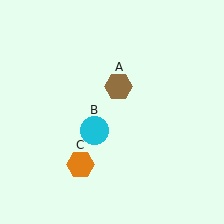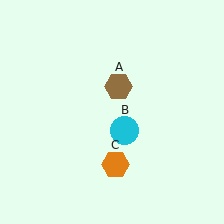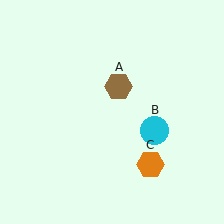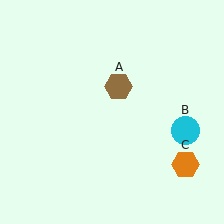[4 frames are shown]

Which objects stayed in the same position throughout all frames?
Brown hexagon (object A) remained stationary.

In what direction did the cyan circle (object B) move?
The cyan circle (object B) moved right.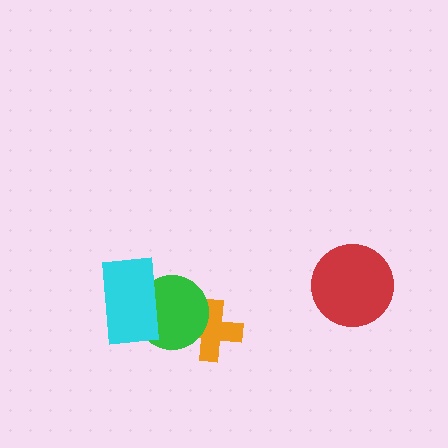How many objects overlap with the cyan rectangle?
1 object overlaps with the cyan rectangle.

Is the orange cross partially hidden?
Yes, it is partially covered by another shape.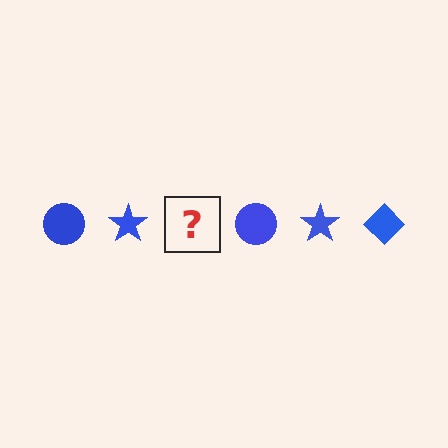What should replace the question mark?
The question mark should be replaced with a blue diamond.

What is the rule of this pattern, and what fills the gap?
The rule is that the pattern cycles through circle, star, diamond shapes in blue. The gap should be filled with a blue diamond.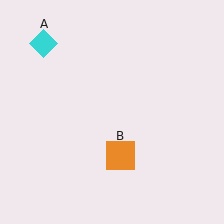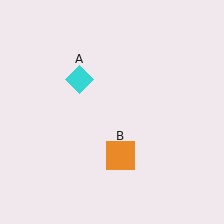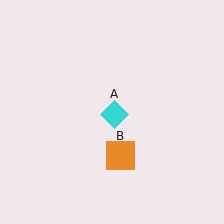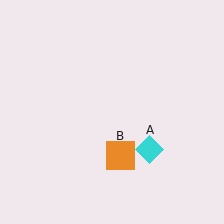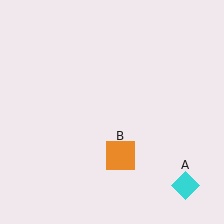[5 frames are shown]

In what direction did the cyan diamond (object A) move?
The cyan diamond (object A) moved down and to the right.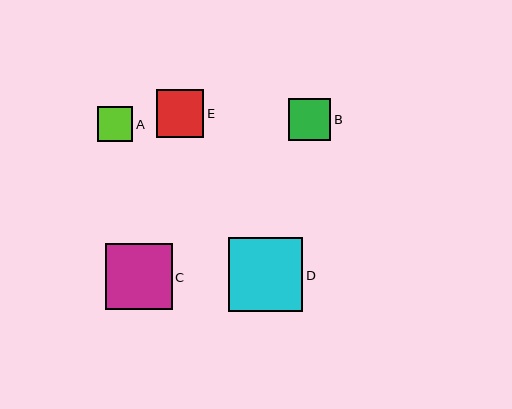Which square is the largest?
Square D is the largest with a size of approximately 74 pixels.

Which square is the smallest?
Square A is the smallest with a size of approximately 35 pixels.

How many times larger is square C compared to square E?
Square C is approximately 1.4 times the size of square E.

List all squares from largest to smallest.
From largest to smallest: D, C, E, B, A.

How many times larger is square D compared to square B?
Square D is approximately 1.7 times the size of square B.